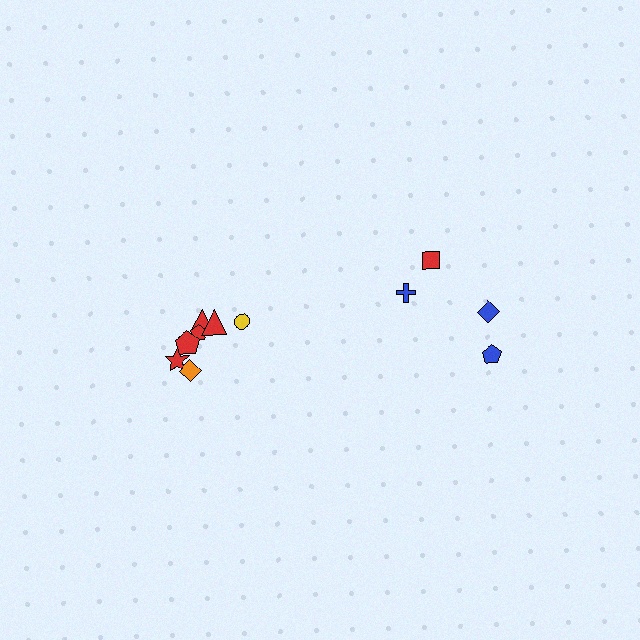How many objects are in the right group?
There are 4 objects.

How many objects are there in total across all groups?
There are 11 objects.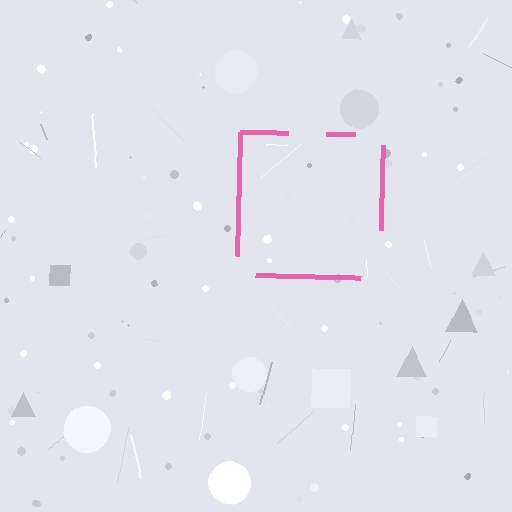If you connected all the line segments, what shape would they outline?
They would outline a square.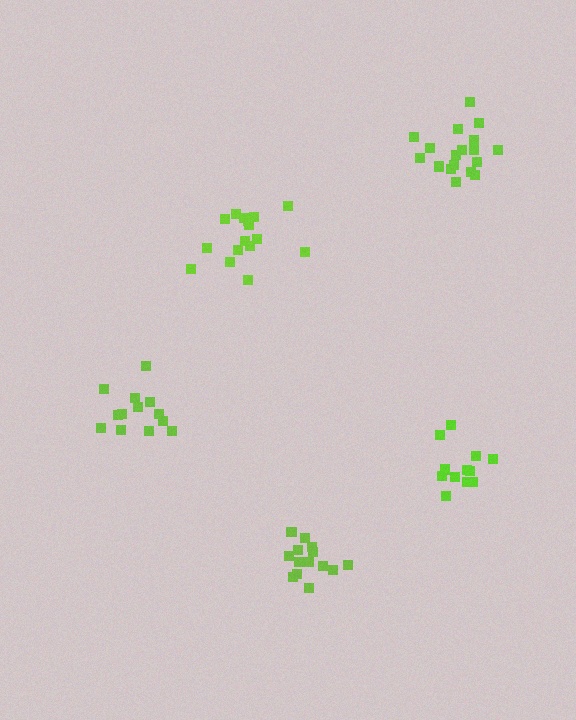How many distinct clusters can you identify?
There are 5 distinct clusters.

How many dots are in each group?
Group 1: 13 dots, Group 2: 18 dots, Group 3: 14 dots, Group 4: 12 dots, Group 5: 16 dots (73 total).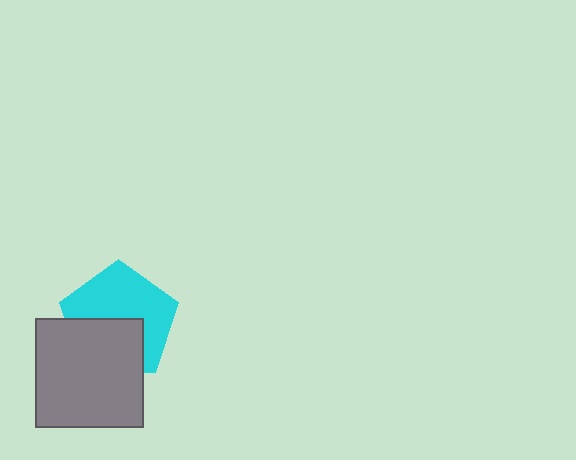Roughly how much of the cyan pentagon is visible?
About half of it is visible (roughly 58%).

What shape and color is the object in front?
The object in front is a gray square.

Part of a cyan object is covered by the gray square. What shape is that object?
It is a pentagon.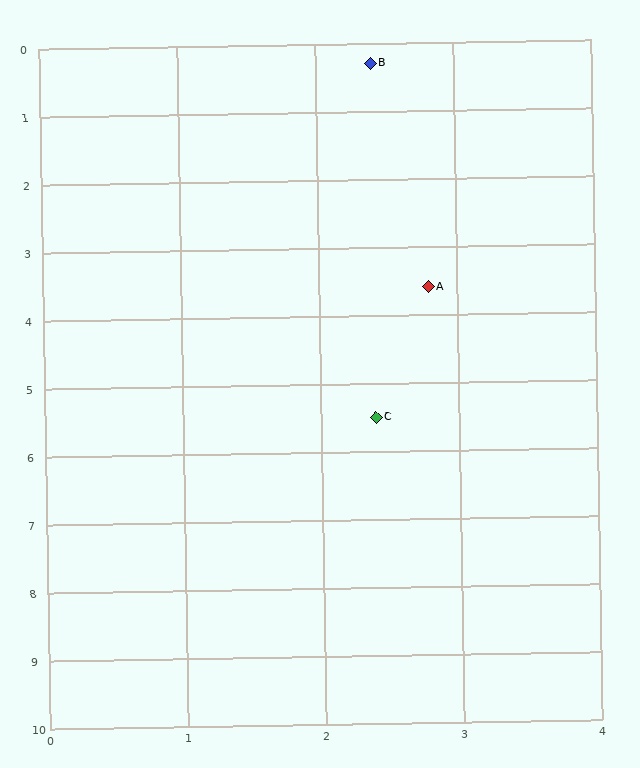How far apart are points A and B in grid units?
Points A and B are about 3.3 grid units apart.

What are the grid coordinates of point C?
Point C is at approximately (2.4, 5.5).